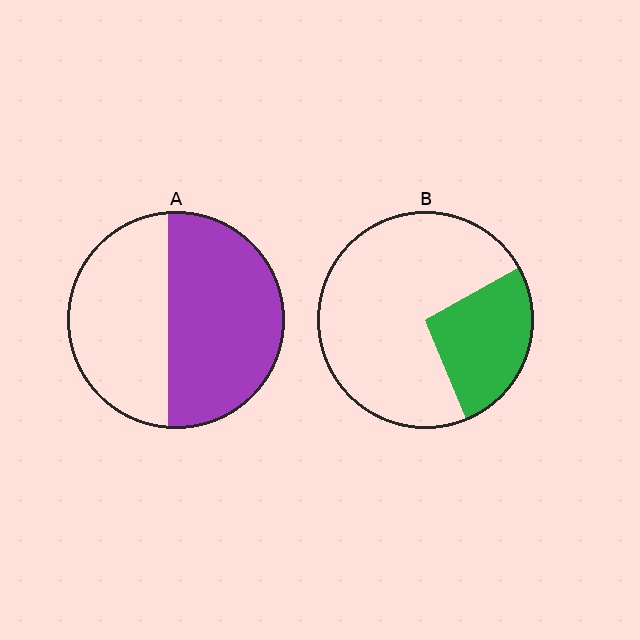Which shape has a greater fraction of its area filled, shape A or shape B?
Shape A.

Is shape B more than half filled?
No.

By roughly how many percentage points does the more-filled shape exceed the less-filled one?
By roughly 30 percentage points (A over B).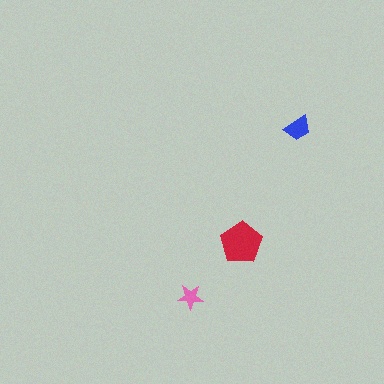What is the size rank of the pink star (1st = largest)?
3rd.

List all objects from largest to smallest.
The red pentagon, the blue trapezoid, the pink star.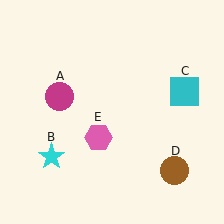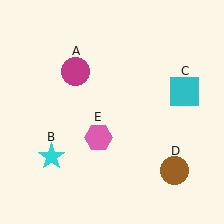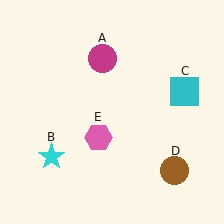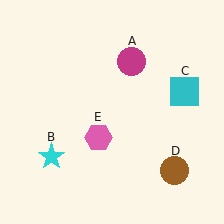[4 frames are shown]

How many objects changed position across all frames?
1 object changed position: magenta circle (object A).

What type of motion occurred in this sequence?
The magenta circle (object A) rotated clockwise around the center of the scene.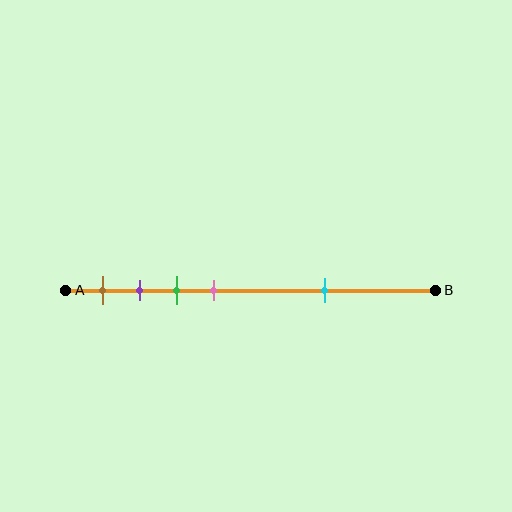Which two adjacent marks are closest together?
The purple and green marks are the closest adjacent pair.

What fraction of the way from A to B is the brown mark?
The brown mark is approximately 10% (0.1) of the way from A to B.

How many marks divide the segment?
There are 5 marks dividing the segment.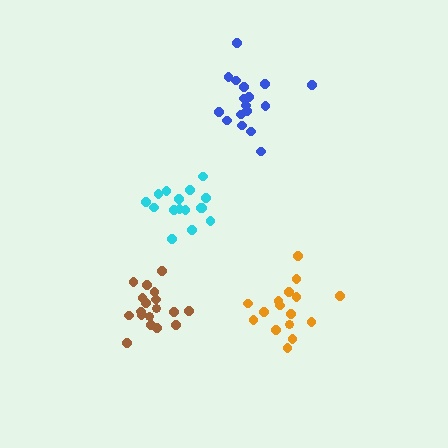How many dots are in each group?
Group 1: 16 dots, Group 2: 18 dots, Group 3: 17 dots, Group 4: 16 dots (67 total).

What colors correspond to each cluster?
The clusters are colored: orange, brown, blue, cyan.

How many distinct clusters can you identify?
There are 4 distinct clusters.